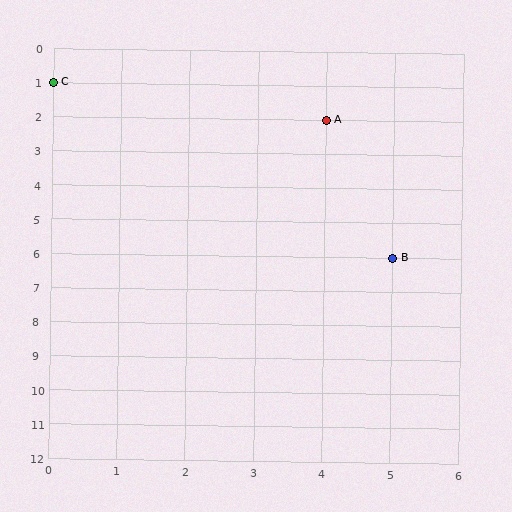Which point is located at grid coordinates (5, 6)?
Point B is at (5, 6).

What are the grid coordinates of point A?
Point A is at grid coordinates (4, 2).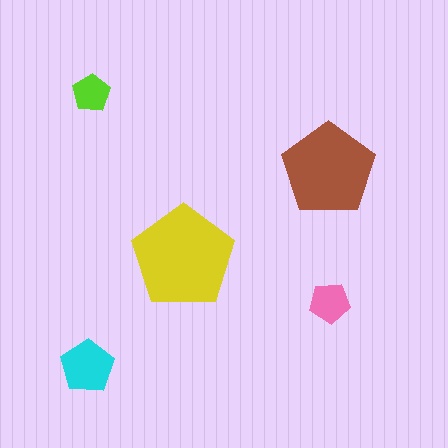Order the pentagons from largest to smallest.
the yellow one, the brown one, the cyan one, the pink one, the lime one.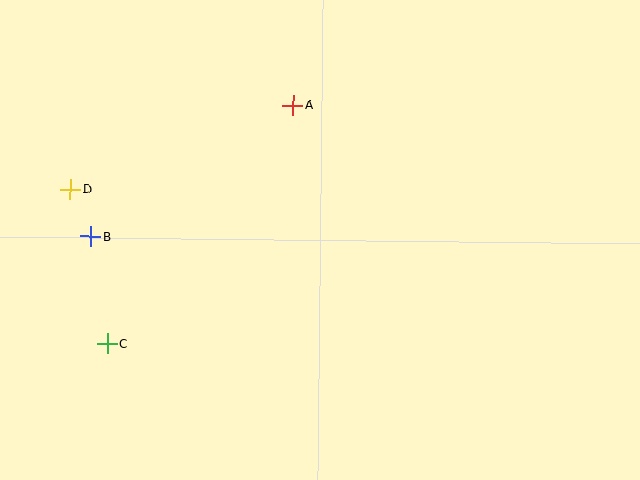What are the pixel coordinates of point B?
Point B is at (91, 236).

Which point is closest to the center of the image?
Point A at (293, 105) is closest to the center.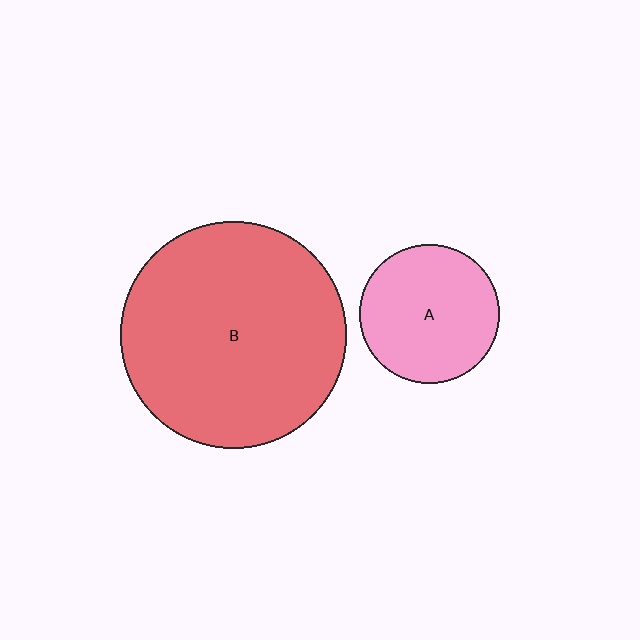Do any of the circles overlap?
No, none of the circles overlap.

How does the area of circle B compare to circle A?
Approximately 2.6 times.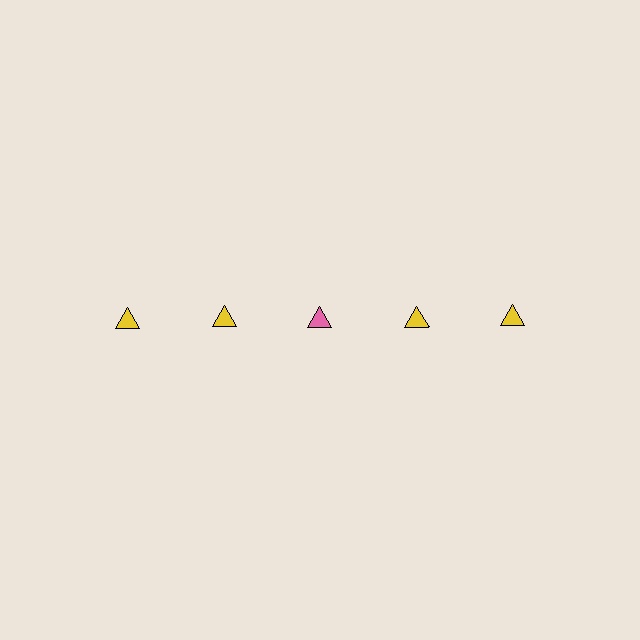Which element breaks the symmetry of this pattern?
The pink triangle in the top row, center column breaks the symmetry. All other shapes are yellow triangles.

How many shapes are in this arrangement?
There are 5 shapes arranged in a grid pattern.